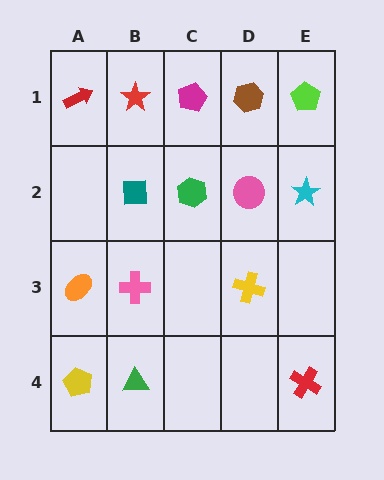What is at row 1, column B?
A red star.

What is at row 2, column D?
A pink circle.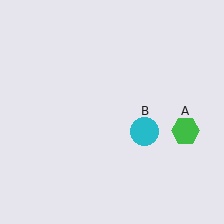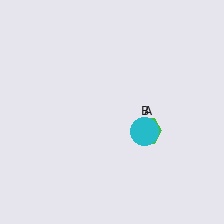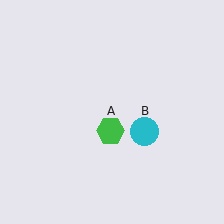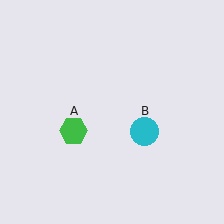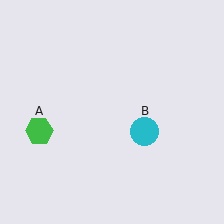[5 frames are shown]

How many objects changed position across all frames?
1 object changed position: green hexagon (object A).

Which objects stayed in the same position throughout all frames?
Cyan circle (object B) remained stationary.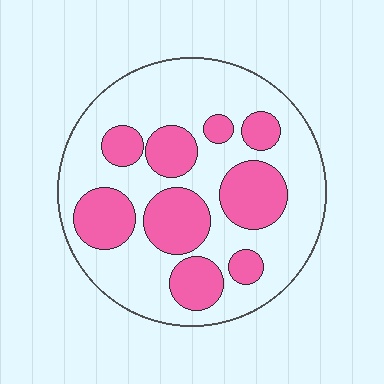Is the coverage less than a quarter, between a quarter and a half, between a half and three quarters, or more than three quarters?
Between a quarter and a half.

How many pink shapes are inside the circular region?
9.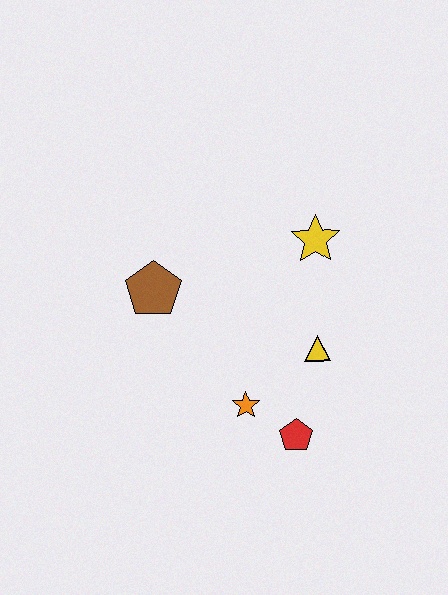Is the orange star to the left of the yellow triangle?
Yes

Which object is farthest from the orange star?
The yellow star is farthest from the orange star.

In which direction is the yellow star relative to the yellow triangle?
The yellow star is above the yellow triangle.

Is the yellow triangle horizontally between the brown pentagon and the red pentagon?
No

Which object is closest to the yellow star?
The yellow triangle is closest to the yellow star.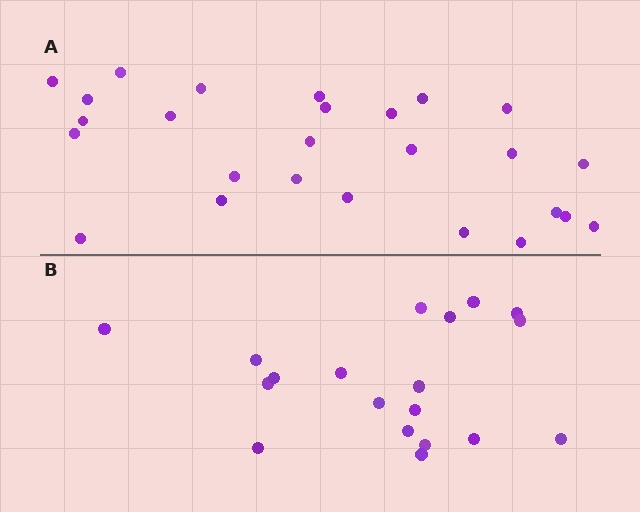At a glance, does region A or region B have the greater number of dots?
Region A (the top region) has more dots.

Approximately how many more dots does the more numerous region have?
Region A has roughly 8 or so more dots than region B.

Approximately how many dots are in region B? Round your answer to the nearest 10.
About 20 dots. (The exact count is 19, which rounds to 20.)